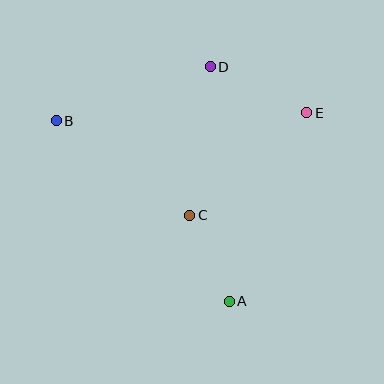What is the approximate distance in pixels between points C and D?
The distance between C and D is approximately 150 pixels.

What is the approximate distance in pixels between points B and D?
The distance between B and D is approximately 163 pixels.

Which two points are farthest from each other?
Points B and E are farthest from each other.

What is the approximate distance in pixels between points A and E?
The distance between A and E is approximately 204 pixels.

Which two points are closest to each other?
Points A and C are closest to each other.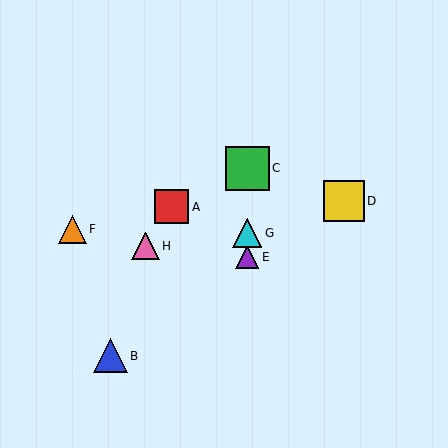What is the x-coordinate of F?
Object F is at x≈73.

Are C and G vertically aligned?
Yes, both are at x≈247.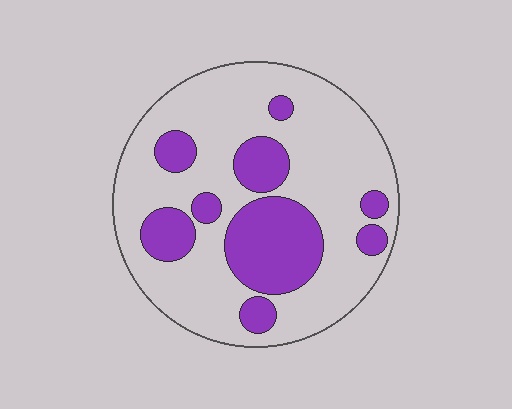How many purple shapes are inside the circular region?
9.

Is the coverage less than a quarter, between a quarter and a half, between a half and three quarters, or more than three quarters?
Between a quarter and a half.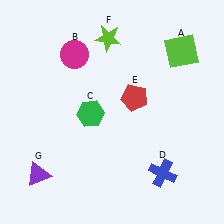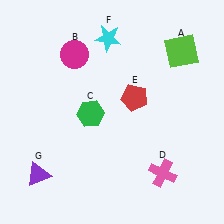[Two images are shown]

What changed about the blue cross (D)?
In Image 1, D is blue. In Image 2, it changed to pink.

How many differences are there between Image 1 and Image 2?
There are 2 differences between the two images.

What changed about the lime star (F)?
In Image 1, F is lime. In Image 2, it changed to cyan.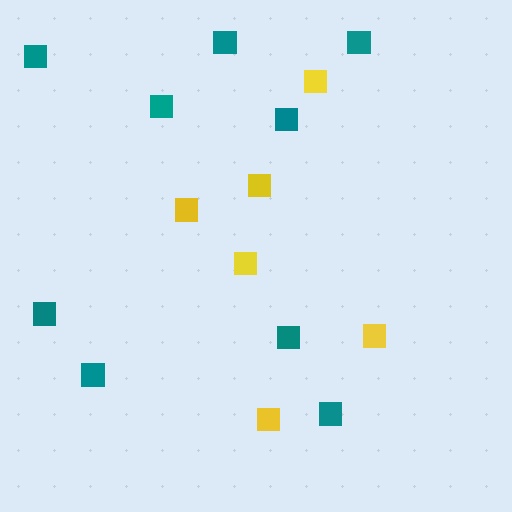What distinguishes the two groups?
There are 2 groups: one group of teal squares (9) and one group of yellow squares (6).